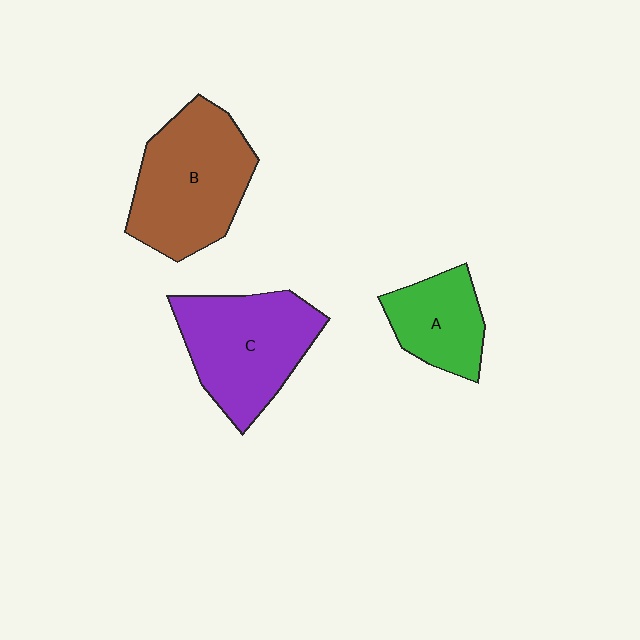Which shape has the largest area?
Shape B (brown).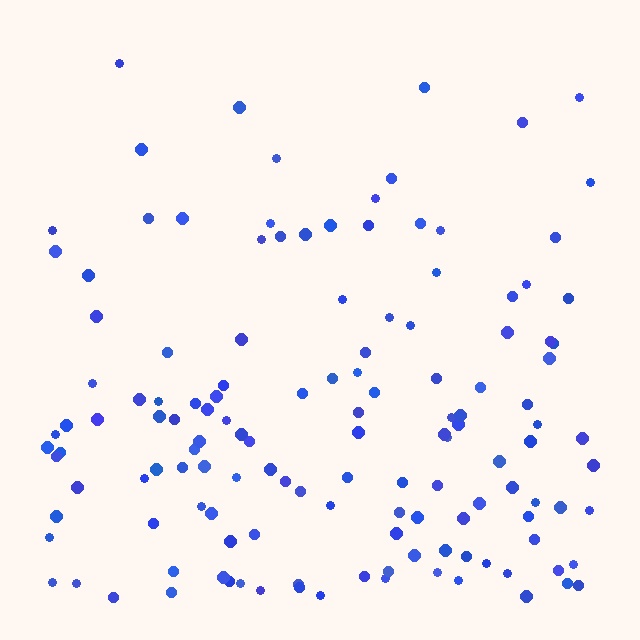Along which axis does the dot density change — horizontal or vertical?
Vertical.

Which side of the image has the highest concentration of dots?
The bottom.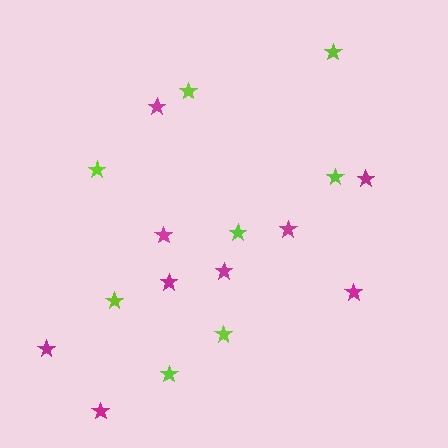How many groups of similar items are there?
There are 2 groups: one group of magenta stars (9) and one group of lime stars (8).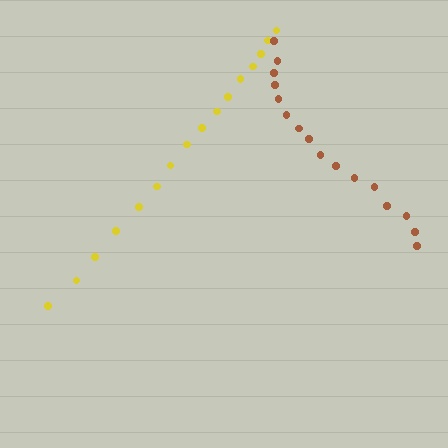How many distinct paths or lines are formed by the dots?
There are 2 distinct paths.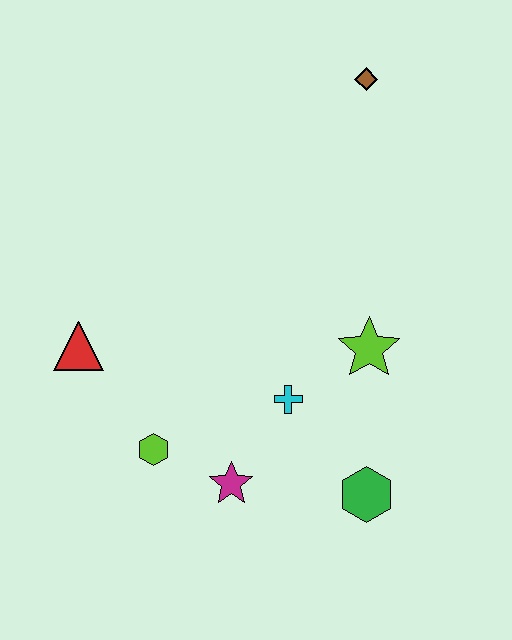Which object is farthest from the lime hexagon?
The brown diamond is farthest from the lime hexagon.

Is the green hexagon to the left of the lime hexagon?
No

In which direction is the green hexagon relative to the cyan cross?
The green hexagon is below the cyan cross.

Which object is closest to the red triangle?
The lime hexagon is closest to the red triangle.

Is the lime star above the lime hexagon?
Yes